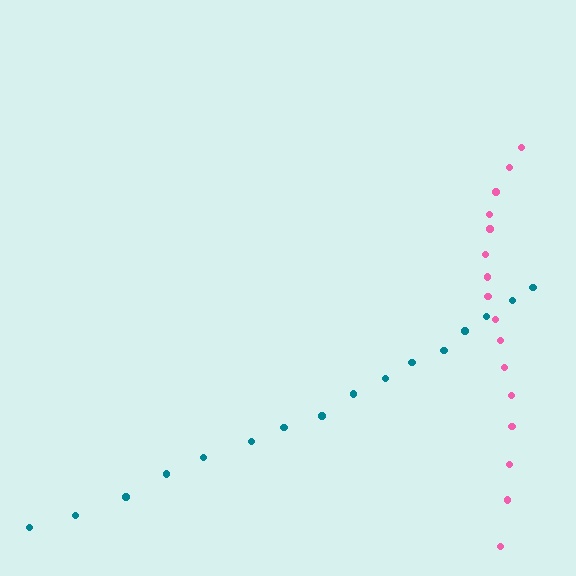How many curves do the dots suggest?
There are 2 distinct paths.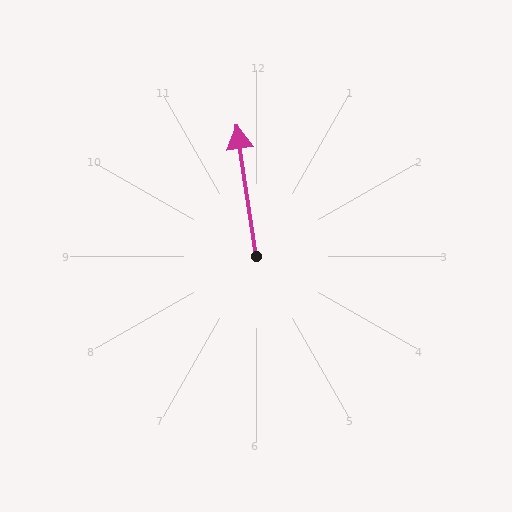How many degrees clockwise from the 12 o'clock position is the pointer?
Approximately 352 degrees.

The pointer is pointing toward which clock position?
Roughly 12 o'clock.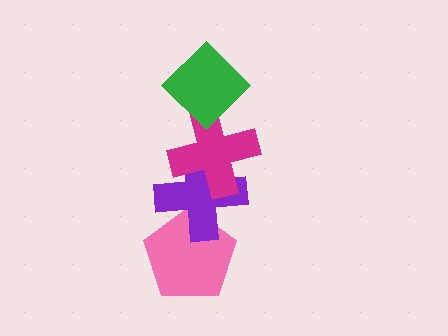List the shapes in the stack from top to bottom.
From top to bottom: the green diamond, the magenta cross, the purple cross, the pink pentagon.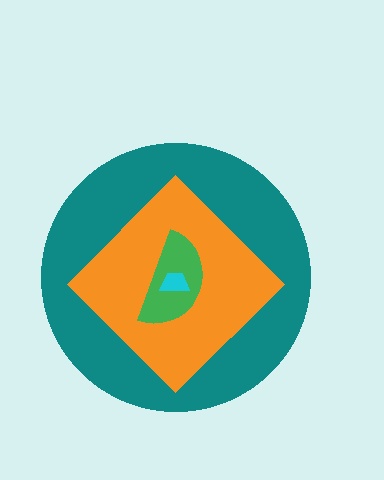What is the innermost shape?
The cyan trapezoid.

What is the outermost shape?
The teal circle.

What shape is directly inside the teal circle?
The orange diamond.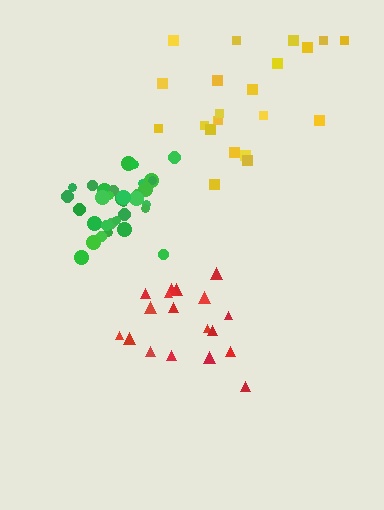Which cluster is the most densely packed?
Green.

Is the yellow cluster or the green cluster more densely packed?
Green.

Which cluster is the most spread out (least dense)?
Yellow.